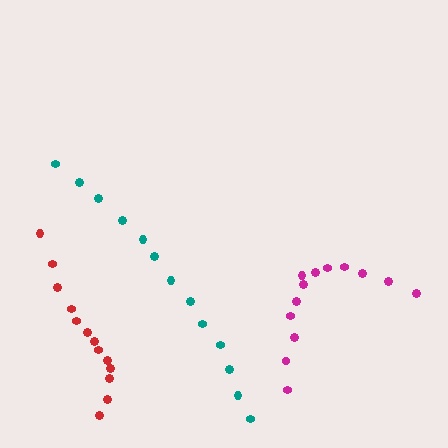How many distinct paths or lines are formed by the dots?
There are 3 distinct paths.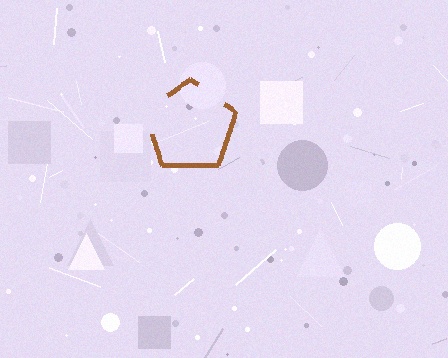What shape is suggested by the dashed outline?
The dashed outline suggests a pentagon.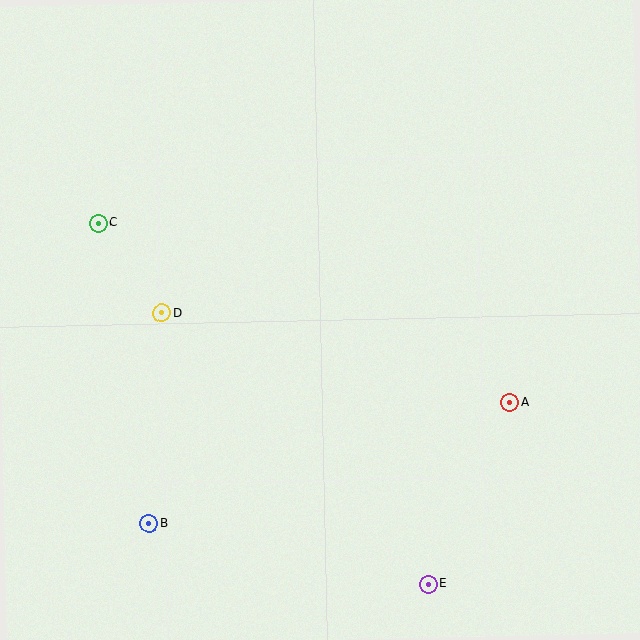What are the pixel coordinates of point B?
Point B is at (149, 523).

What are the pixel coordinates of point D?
Point D is at (162, 313).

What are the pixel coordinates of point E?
Point E is at (428, 584).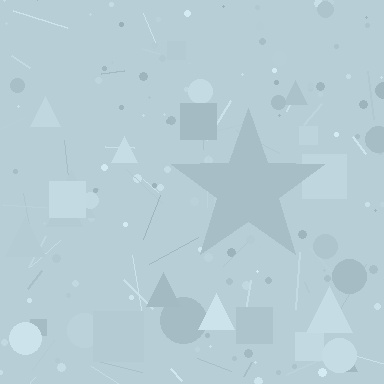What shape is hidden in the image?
A star is hidden in the image.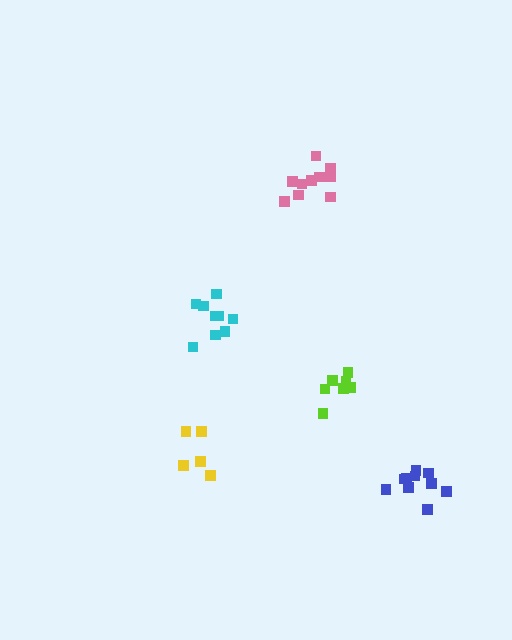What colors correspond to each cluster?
The clusters are colored: yellow, lime, blue, cyan, pink.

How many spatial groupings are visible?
There are 5 spatial groupings.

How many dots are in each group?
Group 1: 6 dots, Group 2: 7 dots, Group 3: 10 dots, Group 4: 9 dots, Group 5: 11 dots (43 total).